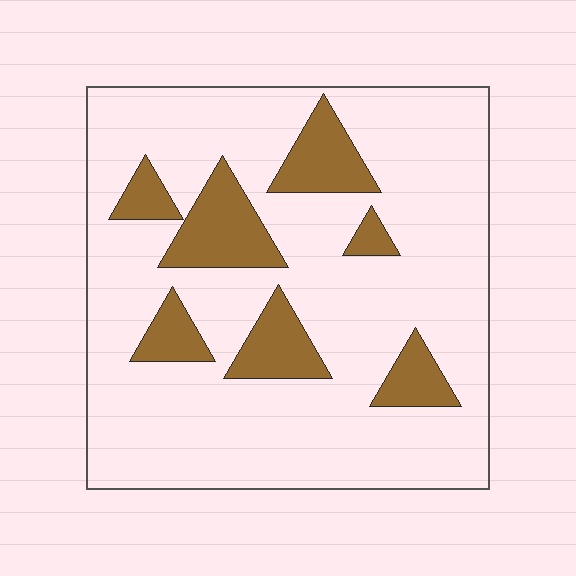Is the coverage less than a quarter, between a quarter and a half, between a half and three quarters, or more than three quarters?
Less than a quarter.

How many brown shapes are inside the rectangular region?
7.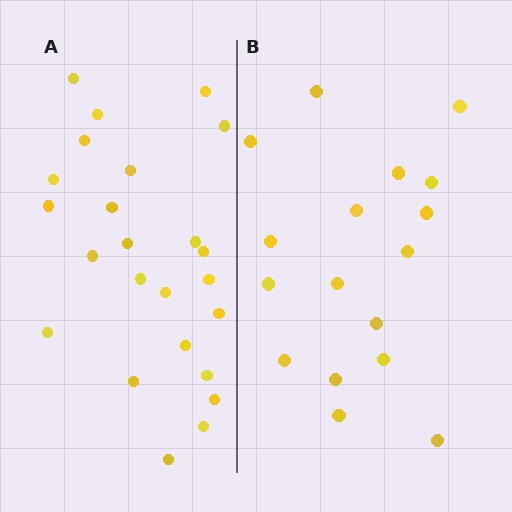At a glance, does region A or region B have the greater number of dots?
Region A (the left region) has more dots.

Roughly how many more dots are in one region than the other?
Region A has roughly 8 or so more dots than region B.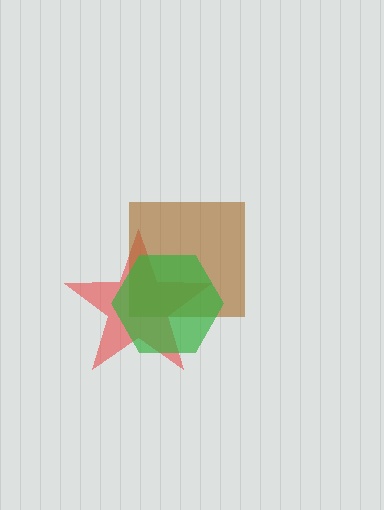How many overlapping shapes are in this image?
There are 3 overlapping shapes in the image.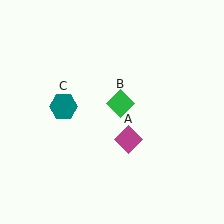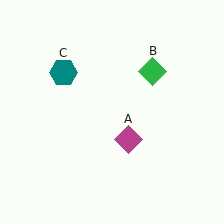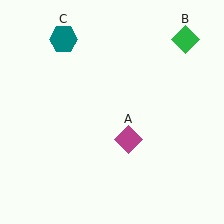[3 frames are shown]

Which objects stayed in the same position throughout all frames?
Magenta diamond (object A) remained stationary.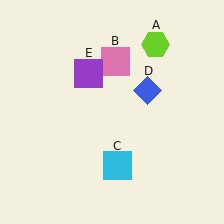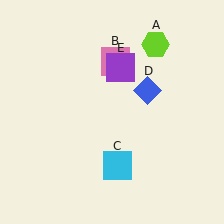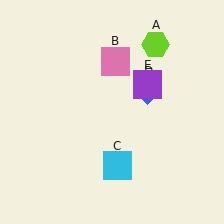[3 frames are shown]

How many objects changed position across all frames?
1 object changed position: purple square (object E).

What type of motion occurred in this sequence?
The purple square (object E) rotated clockwise around the center of the scene.